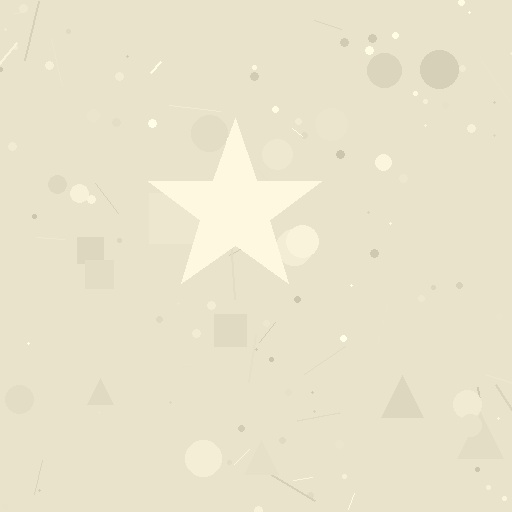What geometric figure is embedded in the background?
A star is embedded in the background.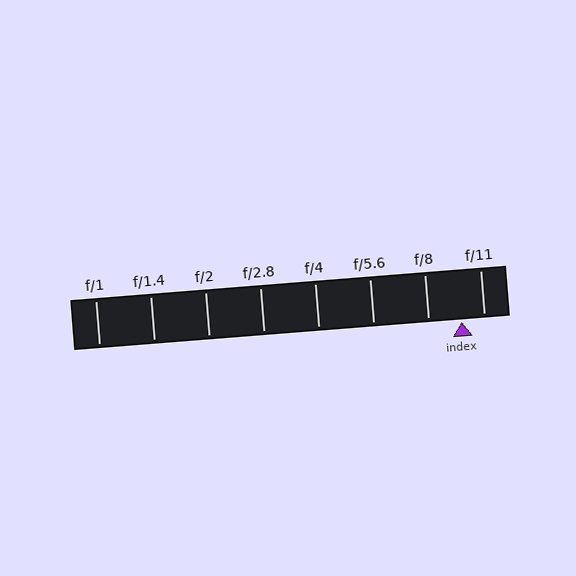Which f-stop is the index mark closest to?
The index mark is closest to f/11.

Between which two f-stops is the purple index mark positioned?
The index mark is between f/8 and f/11.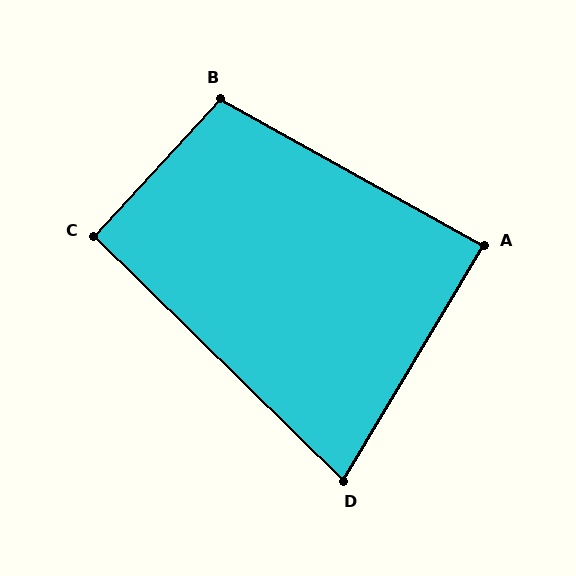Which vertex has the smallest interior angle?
D, at approximately 77 degrees.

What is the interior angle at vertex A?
Approximately 88 degrees (approximately right).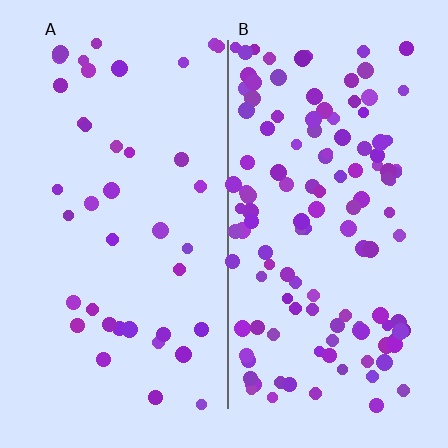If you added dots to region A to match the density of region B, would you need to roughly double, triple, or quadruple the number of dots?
Approximately triple.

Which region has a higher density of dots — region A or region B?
B (the right).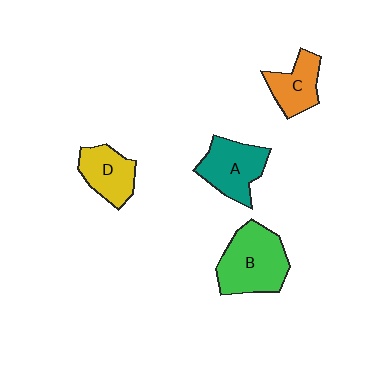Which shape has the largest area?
Shape B (green).